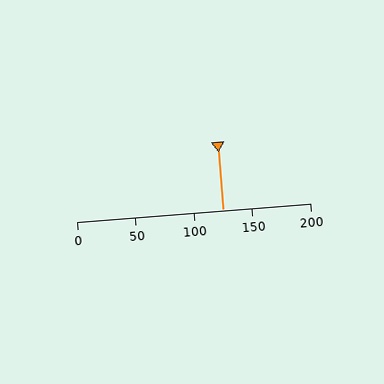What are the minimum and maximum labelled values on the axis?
The axis runs from 0 to 200.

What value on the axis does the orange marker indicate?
The marker indicates approximately 125.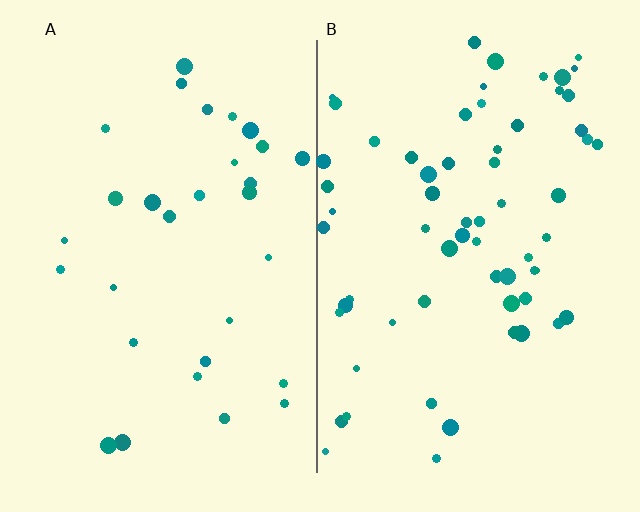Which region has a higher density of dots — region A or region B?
B (the right).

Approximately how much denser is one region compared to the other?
Approximately 2.1× — region B over region A.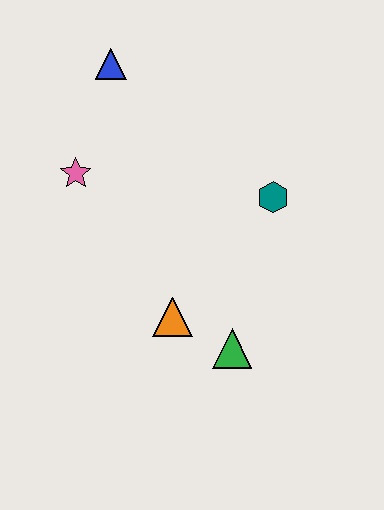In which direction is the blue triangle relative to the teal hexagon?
The blue triangle is to the left of the teal hexagon.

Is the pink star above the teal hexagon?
Yes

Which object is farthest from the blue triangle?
The green triangle is farthest from the blue triangle.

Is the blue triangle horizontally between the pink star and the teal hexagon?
Yes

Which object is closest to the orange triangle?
The green triangle is closest to the orange triangle.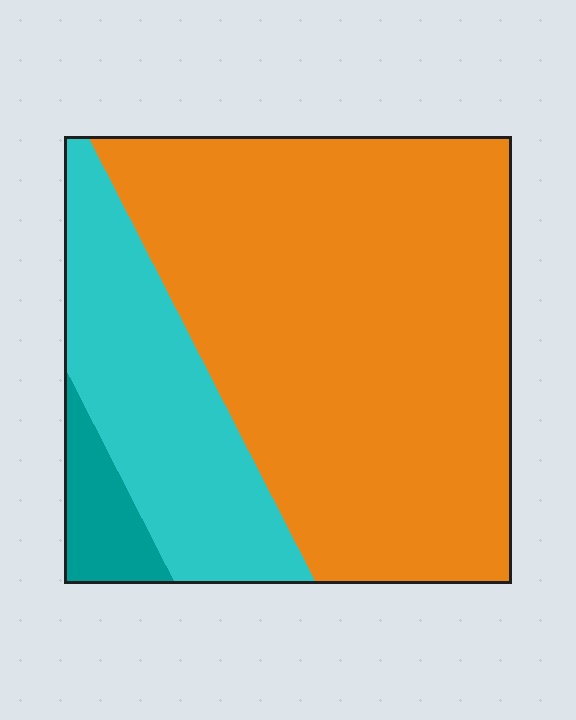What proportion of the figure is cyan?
Cyan takes up less than a quarter of the figure.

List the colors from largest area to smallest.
From largest to smallest: orange, cyan, teal.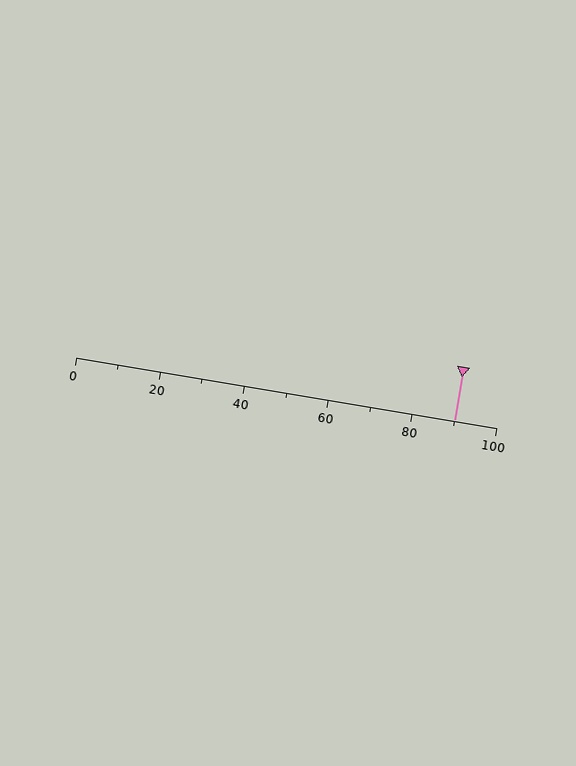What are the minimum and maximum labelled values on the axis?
The axis runs from 0 to 100.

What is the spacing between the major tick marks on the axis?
The major ticks are spaced 20 apart.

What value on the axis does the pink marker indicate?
The marker indicates approximately 90.